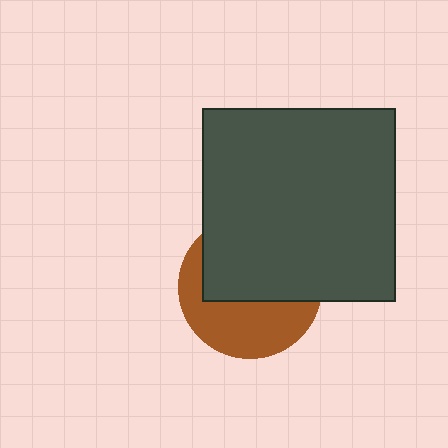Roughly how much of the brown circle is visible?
A small part of it is visible (roughly 45%).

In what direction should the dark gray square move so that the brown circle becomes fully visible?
The dark gray square should move up. That is the shortest direction to clear the overlap and leave the brown circle fully visible.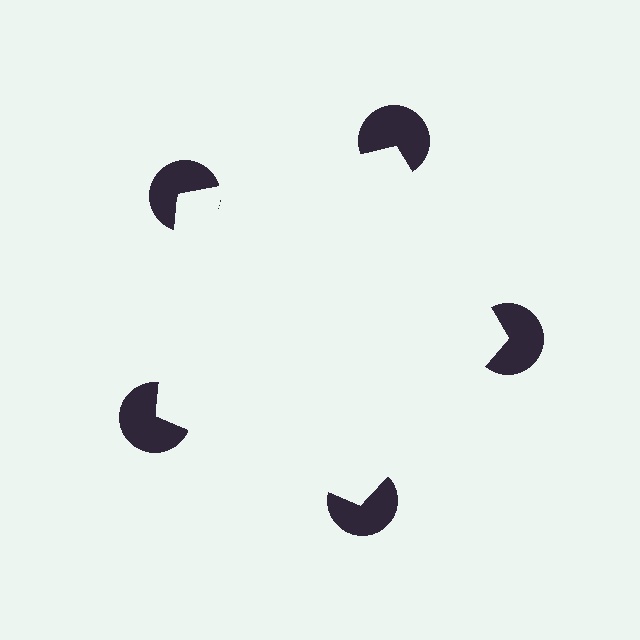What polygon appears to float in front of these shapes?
An illusory pentagon — its edges are inferred from the aligned wedge cuts in the pac-man discs, not physically drawn.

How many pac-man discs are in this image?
There are 5 — one at each vertex of the illusory pentagon.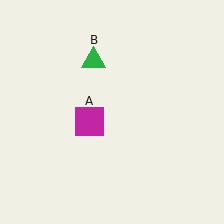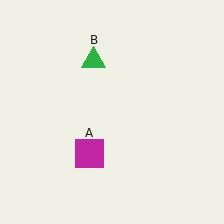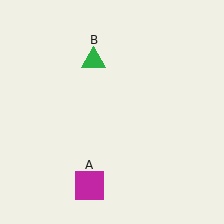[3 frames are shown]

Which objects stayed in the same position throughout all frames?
Green triangle (object B) remained stationary.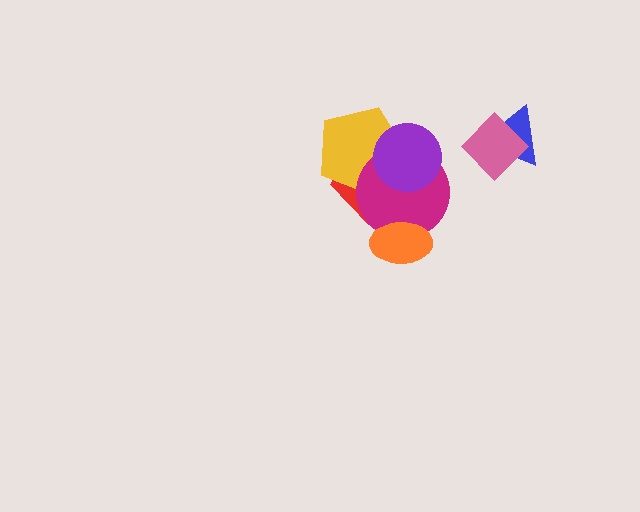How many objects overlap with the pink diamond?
1 object overlaps with the pink diamond.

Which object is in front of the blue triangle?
The pink diamond is in front of the blue triangle.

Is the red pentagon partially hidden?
Yes, it is partially covered by another shape.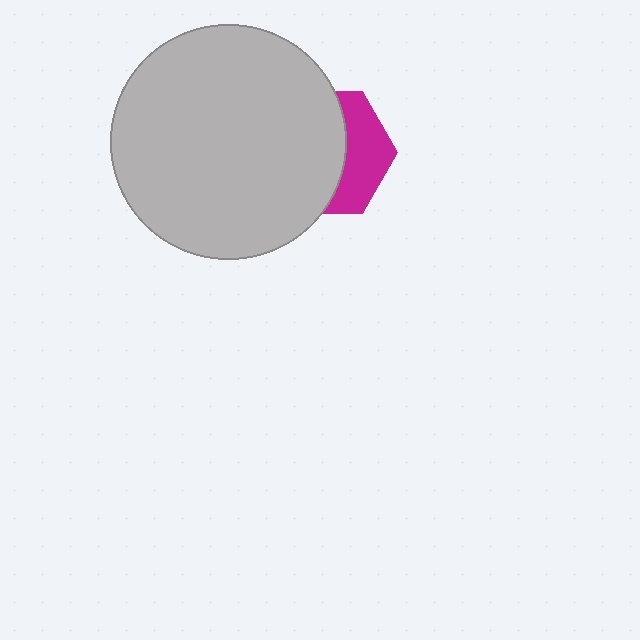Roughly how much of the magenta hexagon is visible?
A small part of it is visible (roughly 37%).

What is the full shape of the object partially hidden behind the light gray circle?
The partially hidden object is a magenta hexagon.